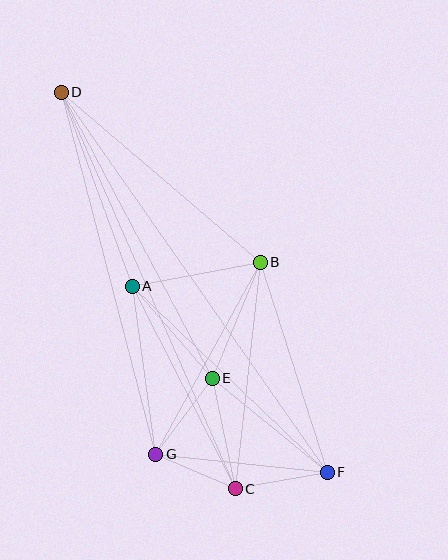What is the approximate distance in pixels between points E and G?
The distance between E and G is approximately 95 pixels.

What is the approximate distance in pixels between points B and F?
The distance between B and F is approximately 221 pixels.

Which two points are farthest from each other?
Points D and F are farthest from each other.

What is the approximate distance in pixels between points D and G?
The distance between D and G is approximately 374 pixels.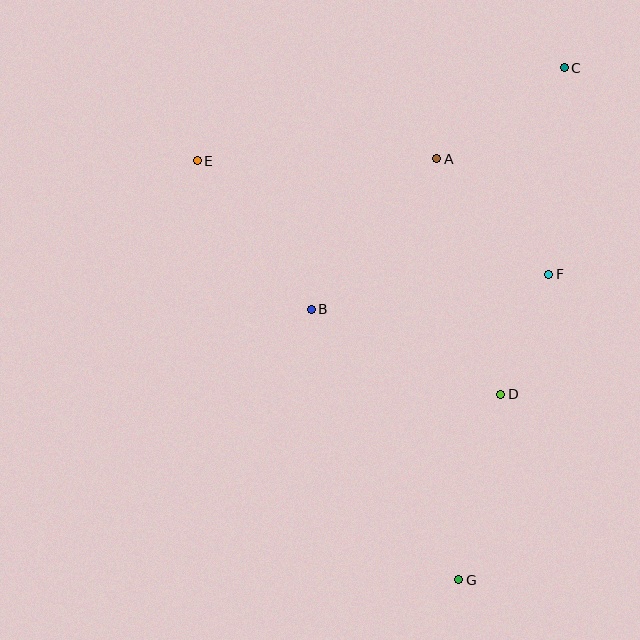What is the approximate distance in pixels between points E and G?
The distance between E and G is approximately 494 pixels.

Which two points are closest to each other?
Points D and F are closest to each other.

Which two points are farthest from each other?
Points C and G are farthest from each other.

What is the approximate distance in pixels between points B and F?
The distance between B and F is approximately 240 pixels.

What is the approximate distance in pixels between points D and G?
The distance between D and G is approximately 190 pixels.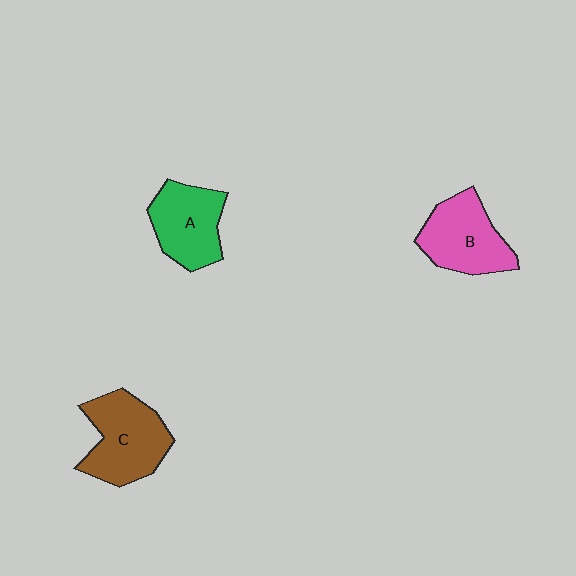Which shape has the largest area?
Shape C (brown).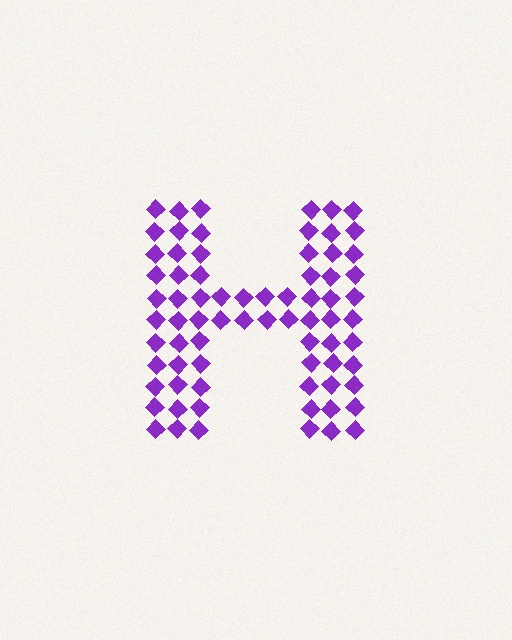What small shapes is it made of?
It is made of small diamonds.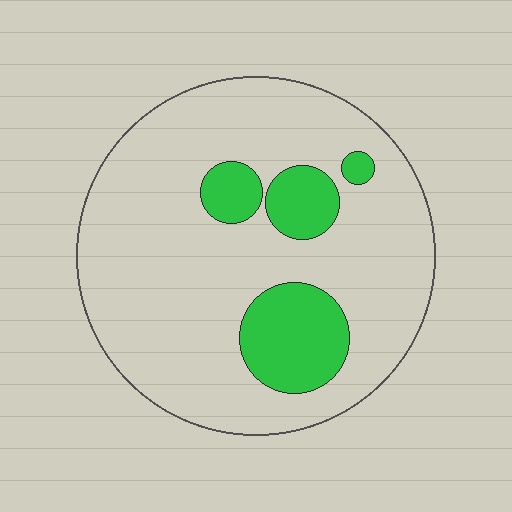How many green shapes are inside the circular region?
4.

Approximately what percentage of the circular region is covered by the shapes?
Approximately 20%.